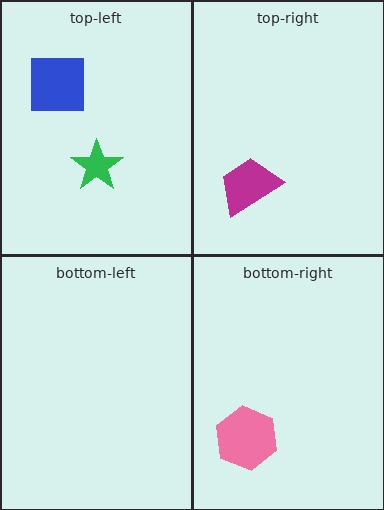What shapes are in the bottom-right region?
The pink hexagon.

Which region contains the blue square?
The top-left region.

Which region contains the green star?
The top-left region.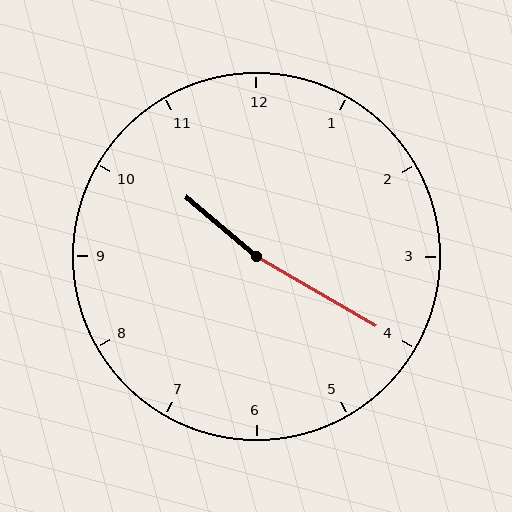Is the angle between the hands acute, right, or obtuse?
It is obtuse.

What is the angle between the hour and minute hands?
Approximately 170 degrees.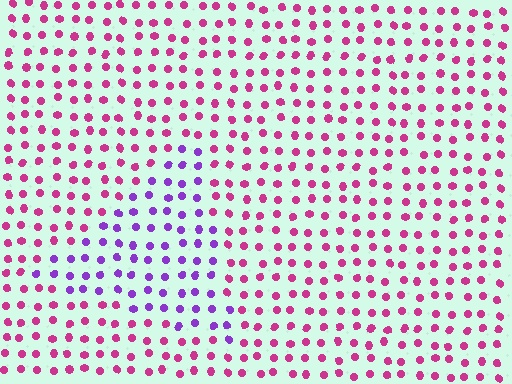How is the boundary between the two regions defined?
The boundary is defined purely by a slight shift in hue (about 50 degrees). Spacing, size, and orientation are identical on both sides.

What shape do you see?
I see a triangle.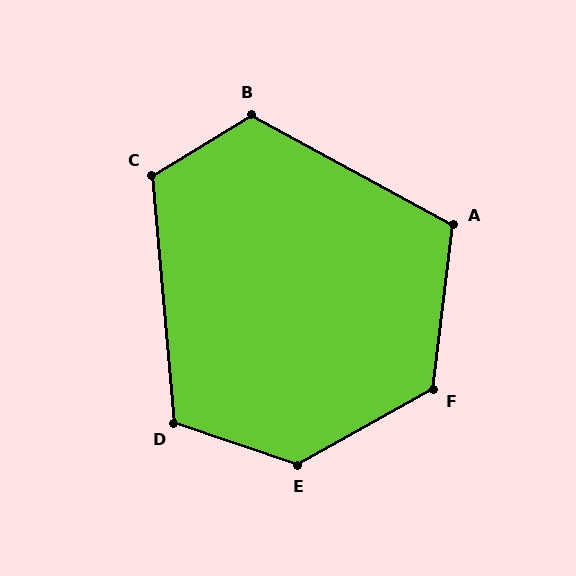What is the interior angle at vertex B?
Approximately 120 degrees (obtuse).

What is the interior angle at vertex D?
Approximately 114 degrees (obtuse).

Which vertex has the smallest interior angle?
A, at approximately 112 degrees.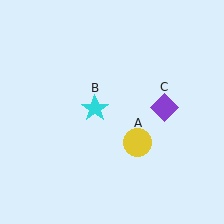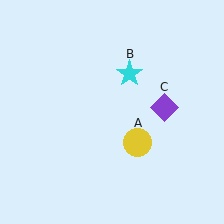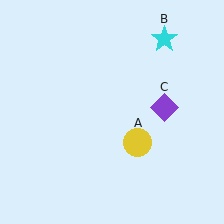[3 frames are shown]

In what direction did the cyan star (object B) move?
The cyan star (object B) moved up and to the right.